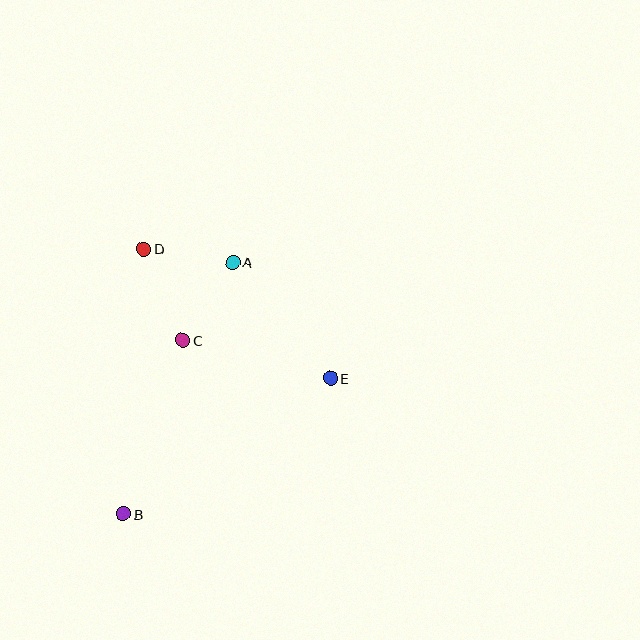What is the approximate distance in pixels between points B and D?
The distance between B and D is approximately 266 pixels.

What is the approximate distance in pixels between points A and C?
The distance between A and C is approximately 93 pixels.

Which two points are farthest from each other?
Points A and B are farthest from each other.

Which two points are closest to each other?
Points A and D are closest to each other.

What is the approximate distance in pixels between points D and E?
The distance between D and E is approximately 227 pixels.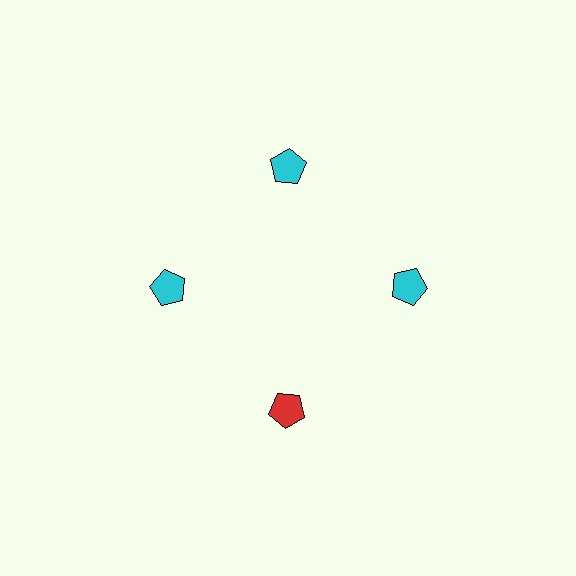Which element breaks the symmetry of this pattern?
The red pentagon at roughly the 6 o'clock position breaks the symmetry. All other shapes are cyan pentagons.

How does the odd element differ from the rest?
It has a different color: red instead of cyan.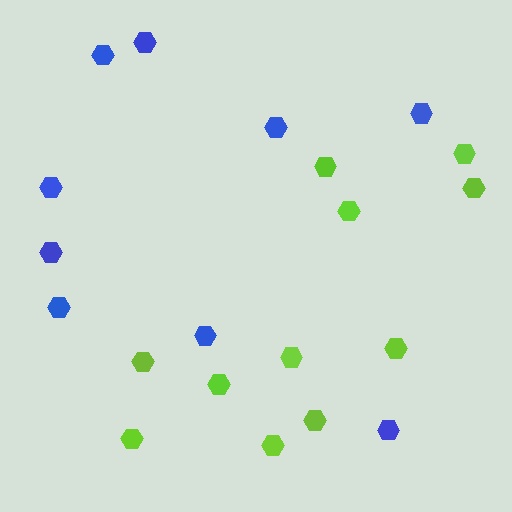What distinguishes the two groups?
There are 2 groups: one group of blue hexagons (9) and one group of lime hexagons (11).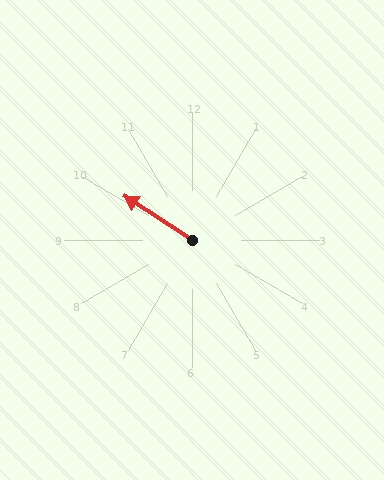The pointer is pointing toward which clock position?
Roughly 10 o'clock.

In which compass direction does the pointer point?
Northwest.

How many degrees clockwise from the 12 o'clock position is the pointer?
Approximately 303 degrees.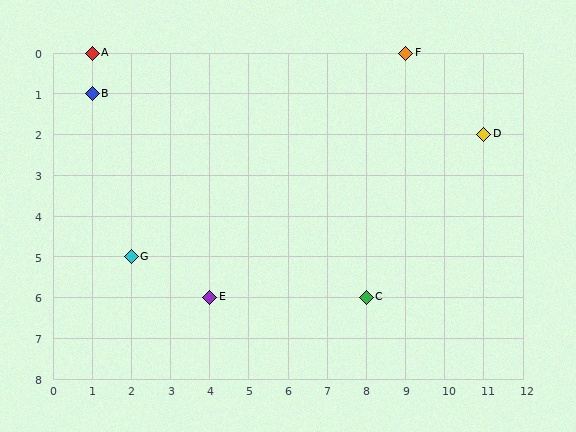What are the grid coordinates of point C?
Point C is at grid coordinates (8, 6).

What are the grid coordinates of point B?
Point B is at grid coordinates (1, 1).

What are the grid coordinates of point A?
Point A is at grid coordinates (1, 0).